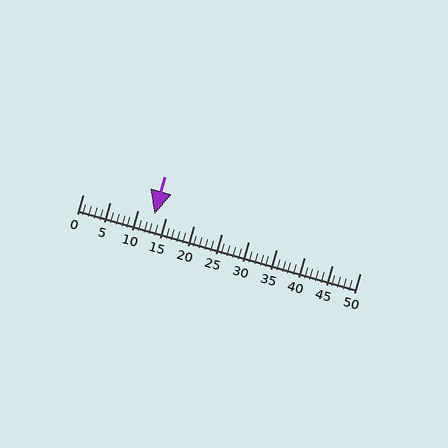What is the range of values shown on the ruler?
The ruler shows values from 0 to 50.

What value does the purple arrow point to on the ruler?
The purple arrow points to approximately 13.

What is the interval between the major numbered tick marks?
The major tick marks are spaced 5 units apart.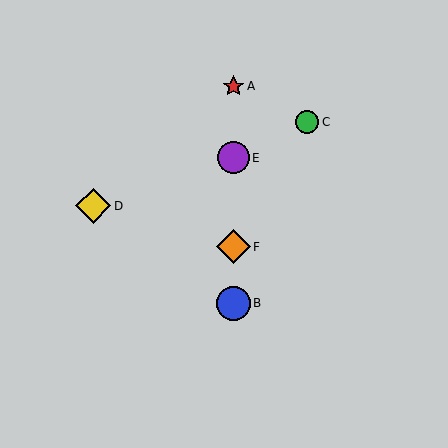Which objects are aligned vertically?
Objects A, B, E, F are aligned vertically.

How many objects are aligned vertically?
4 objects (A, B, E, F) are aligned vertically.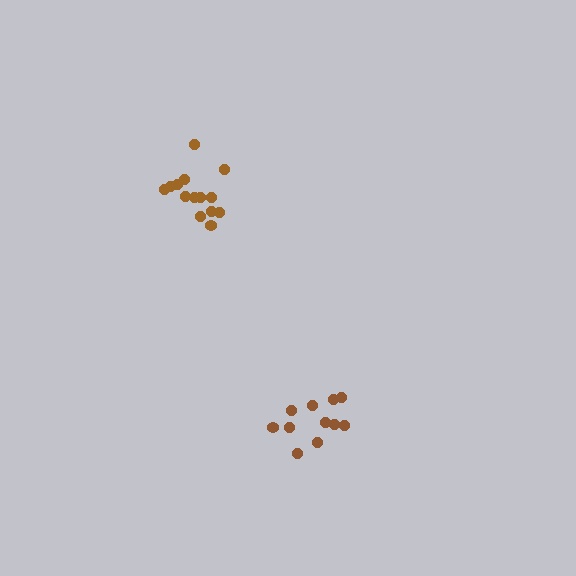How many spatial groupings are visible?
There are 2 spatial groupings.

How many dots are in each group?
Group 1: 14 dots, Group 2: 11 dots (25 total).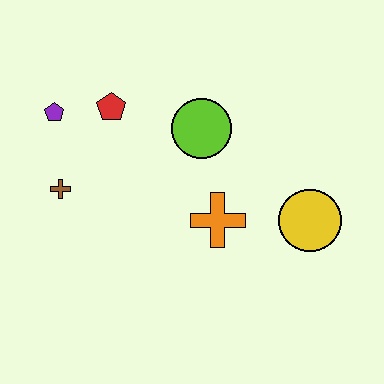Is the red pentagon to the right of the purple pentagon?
Yes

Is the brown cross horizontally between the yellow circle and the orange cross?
No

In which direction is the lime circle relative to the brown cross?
The lime circle is to the right of the brown cross.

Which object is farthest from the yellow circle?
The purple pentagon is farthest from the yellow circle.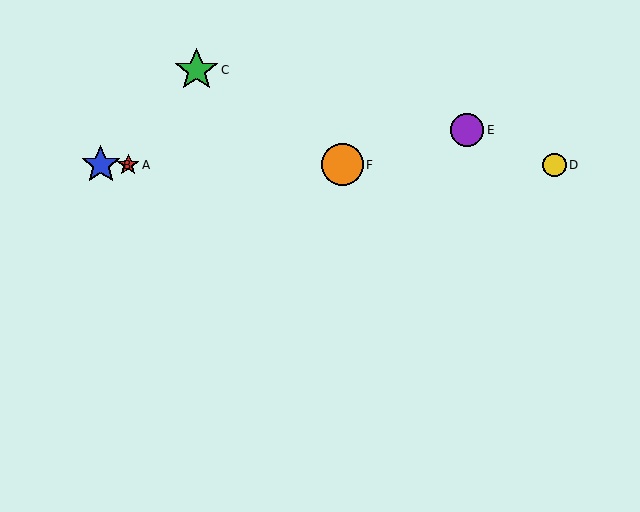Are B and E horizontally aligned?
No, B is at y≈165 and E is at y≈130.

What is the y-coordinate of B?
Object B is at y≈165.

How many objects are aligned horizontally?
4 objects (A, B, D, F) are aligned horizontally.